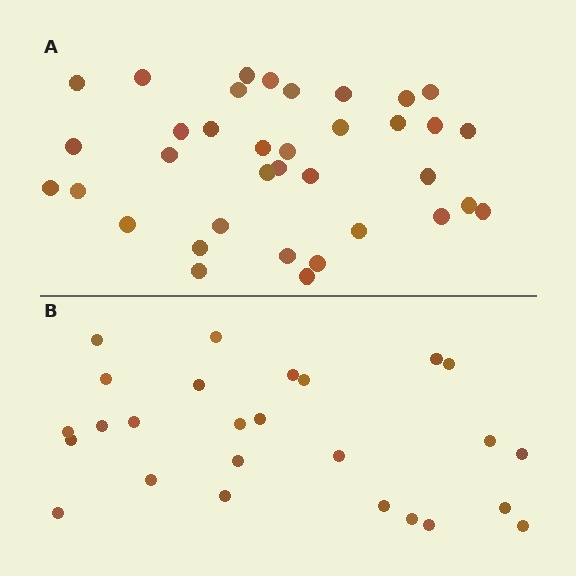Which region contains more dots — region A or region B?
Region A (the top region) has more dots.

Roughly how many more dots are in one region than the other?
Region A has roughly 10 or so more dots than region B.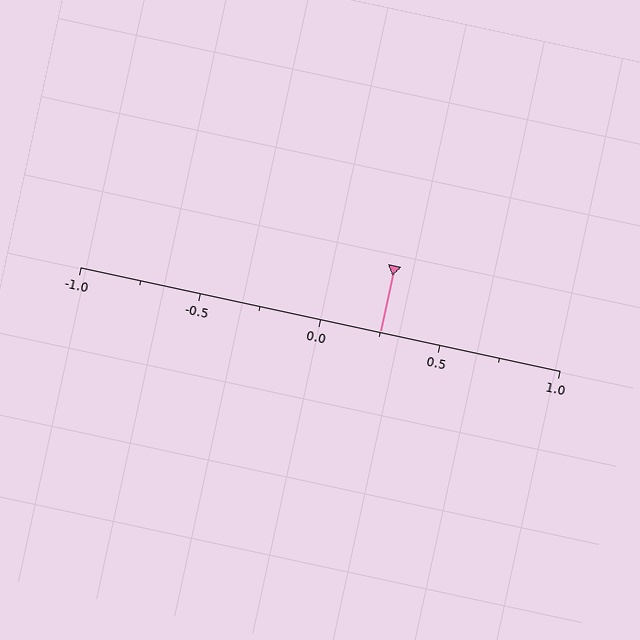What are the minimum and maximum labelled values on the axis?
The axis runs from -1.0 to 1.0.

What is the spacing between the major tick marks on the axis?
The major ticks are spaced 0.5 apart.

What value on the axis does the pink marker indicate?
The marker indicates approximately 0.25.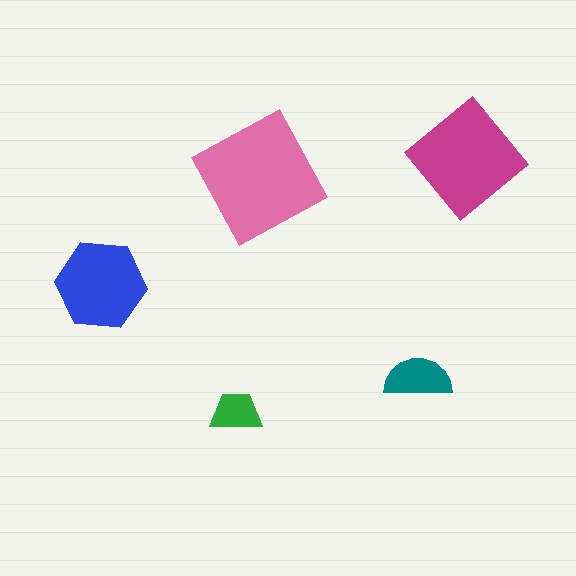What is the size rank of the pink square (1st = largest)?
1st.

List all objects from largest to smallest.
The pink square, the magenta diamond, the blue hexagon, the teal semicircle, the green trapezoid.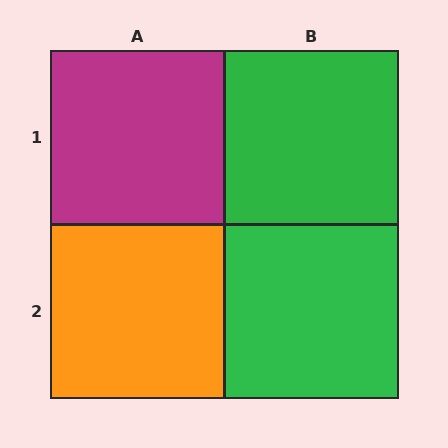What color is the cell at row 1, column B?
Green.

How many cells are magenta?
1 cell is magenta.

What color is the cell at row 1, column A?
Magenta.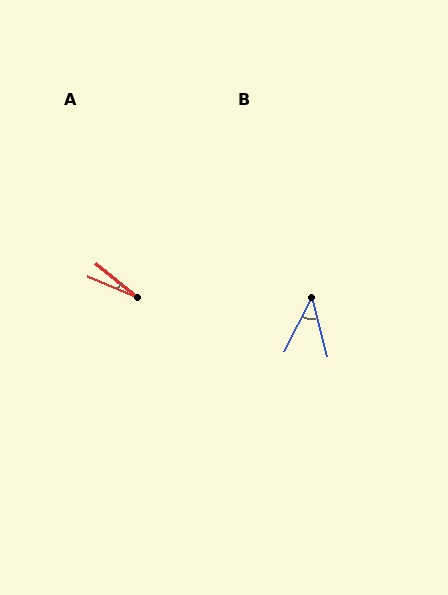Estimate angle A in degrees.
Approximately 16 degrees.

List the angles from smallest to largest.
A (16°), B (41°).